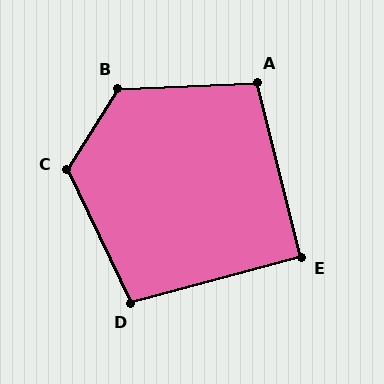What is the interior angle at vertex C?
Approximately 122 degrees (obtuse).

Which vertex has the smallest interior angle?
E, at approximately 91 degrees.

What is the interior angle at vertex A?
Approximately 102 degrees (obtuse).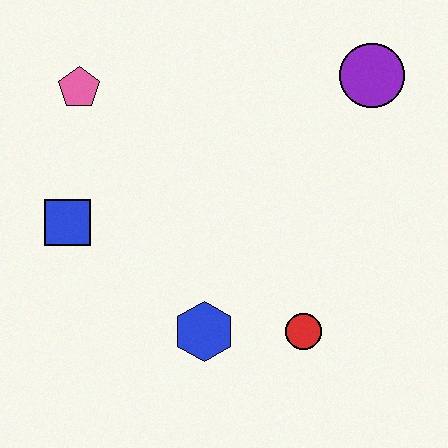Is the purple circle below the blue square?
No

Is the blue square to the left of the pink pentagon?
Yes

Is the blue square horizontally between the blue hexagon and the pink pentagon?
No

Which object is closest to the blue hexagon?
The red circle is closest to the blue hexagon.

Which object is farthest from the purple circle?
The blue square is farthest from the purple circle.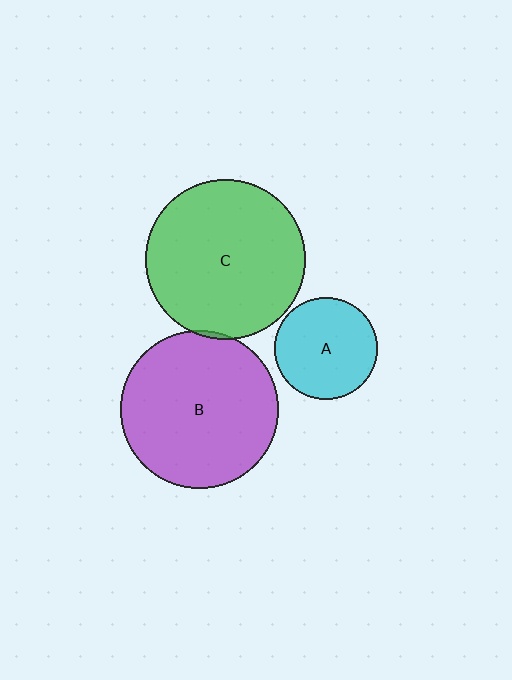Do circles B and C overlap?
Yes.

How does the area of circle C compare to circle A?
Approximately 2.4 times.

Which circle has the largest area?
Circle C (green).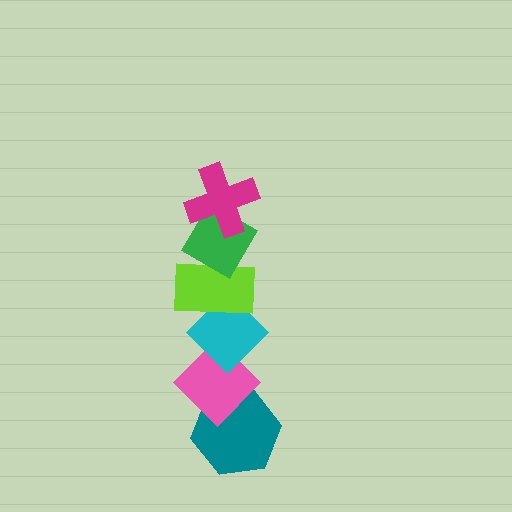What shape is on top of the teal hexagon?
The pink diamond is on top of the teal hexagon.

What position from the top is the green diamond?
The green diamond is 2nd from the top.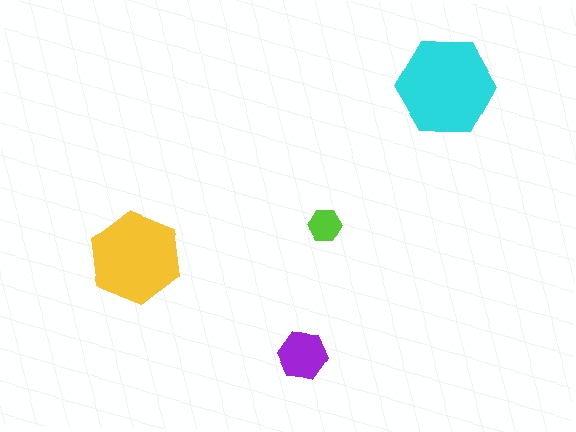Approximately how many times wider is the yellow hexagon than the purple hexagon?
About 2 times wider.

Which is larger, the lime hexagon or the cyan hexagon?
The cyan one.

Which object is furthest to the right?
The cyan hexagon is rightmost.